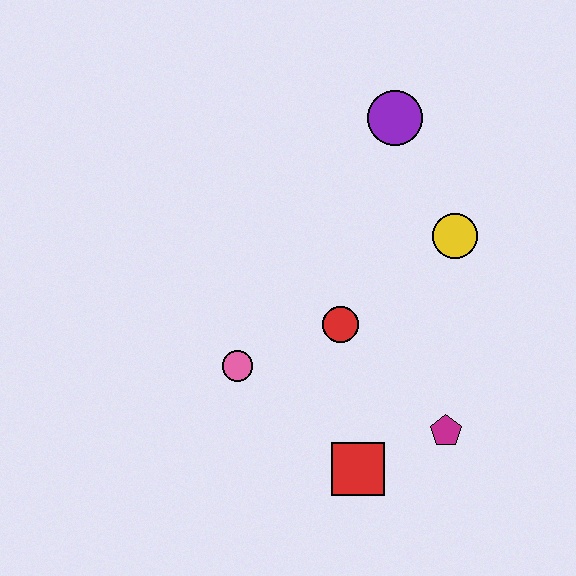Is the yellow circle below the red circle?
No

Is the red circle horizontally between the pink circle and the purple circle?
Yes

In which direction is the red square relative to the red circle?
The red square is below the red circle.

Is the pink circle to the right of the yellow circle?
No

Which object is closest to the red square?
The magenta pentagon is closest to the red square.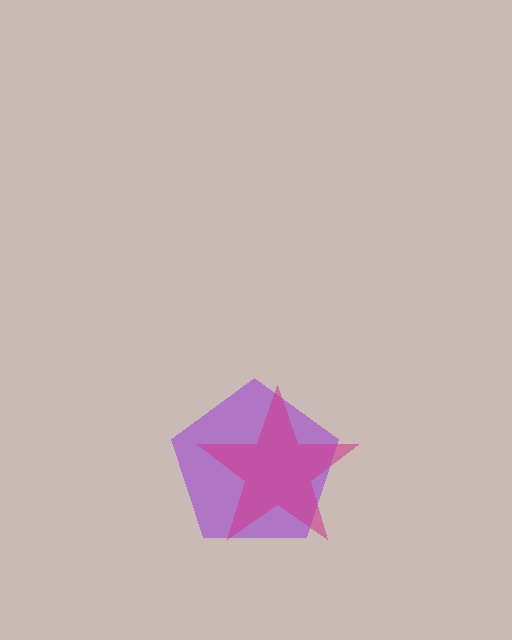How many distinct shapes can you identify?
There are 2 distinct shapes: a purple pentagon, a magenta star.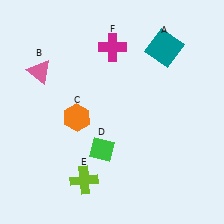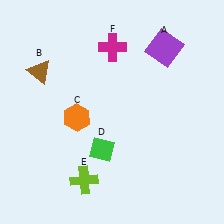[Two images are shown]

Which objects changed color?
A changed from teal to purple. B changed from pink to brown.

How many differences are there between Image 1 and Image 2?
There are 2 differences between the two images.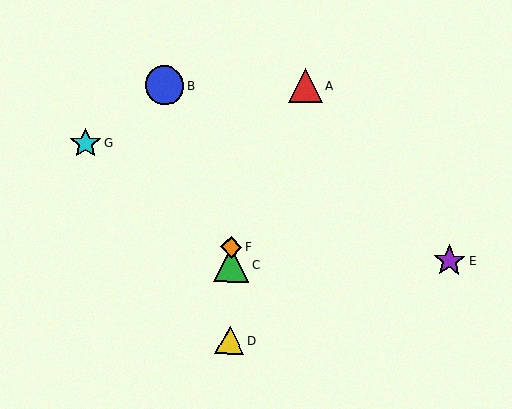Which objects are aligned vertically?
Objects C, D, F are aligned vertically.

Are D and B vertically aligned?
No, D is at x≈230 and B is at x≈165.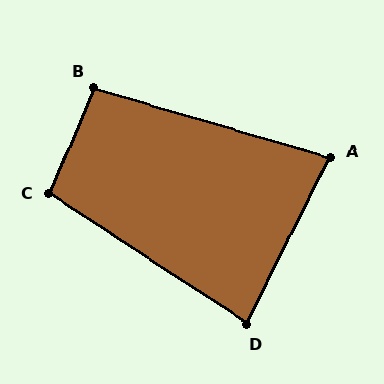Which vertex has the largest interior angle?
C, at approximately 100 degrees.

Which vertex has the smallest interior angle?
A, at approximately 80 degrees.